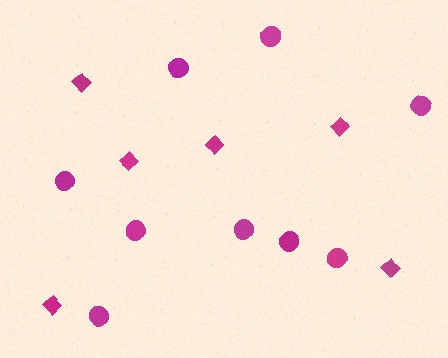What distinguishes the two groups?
There are 2 groups: one group of diamonds (6) and one group of circles (9).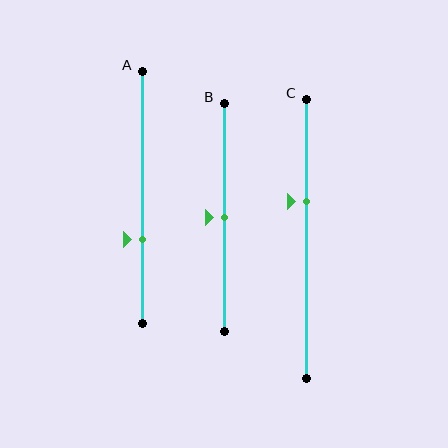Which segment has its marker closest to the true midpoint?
Segment B has its marker closest to the true midpoint.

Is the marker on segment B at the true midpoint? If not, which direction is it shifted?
Yes, the marker on segment B is at the true midpoint.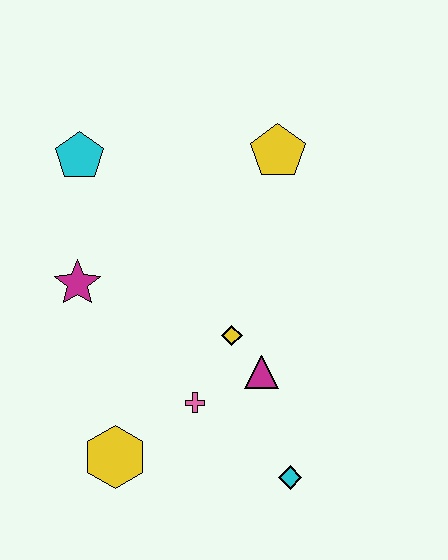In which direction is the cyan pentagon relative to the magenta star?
The cyan pentagon is above the magenta star.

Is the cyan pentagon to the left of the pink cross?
Yes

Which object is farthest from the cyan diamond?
The cyan pentagon is farthest from the cyan diamond.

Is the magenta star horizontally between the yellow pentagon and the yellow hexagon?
No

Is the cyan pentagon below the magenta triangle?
No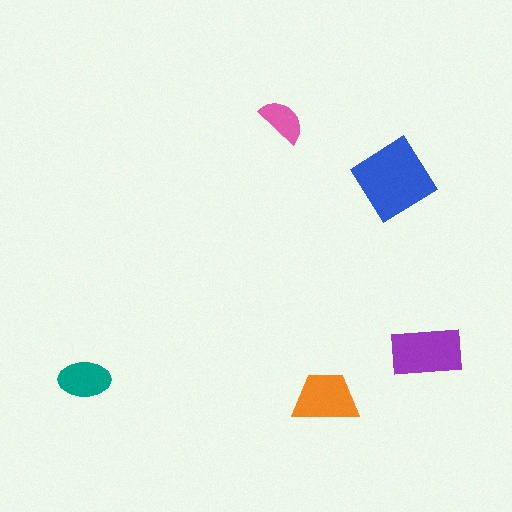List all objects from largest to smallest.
The blue diamond, the purple rectangle, the orange trapezoid, the teal ellipse, the pink semicircle.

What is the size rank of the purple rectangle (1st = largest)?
2nd.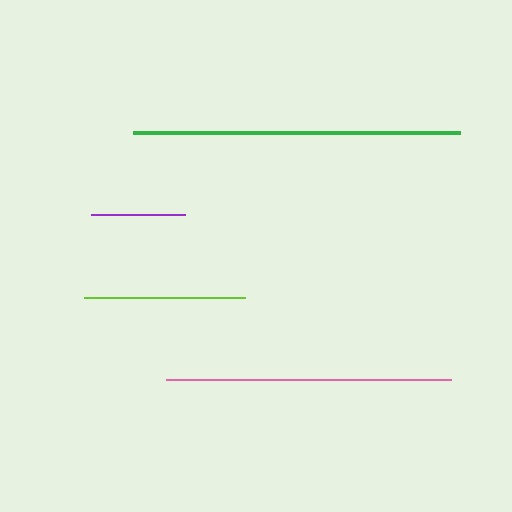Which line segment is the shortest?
The purple line is the shortest at approximately 95 pixels.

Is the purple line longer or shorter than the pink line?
The pink line is longer than the purple line.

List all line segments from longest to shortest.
From longest to shortest: green, pink, lime, purple.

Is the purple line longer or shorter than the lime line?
The lime line is longer than the purple line.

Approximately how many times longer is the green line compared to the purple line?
The green line is approximately 3.4 times the length of the purple line.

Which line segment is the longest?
The green line is the longest at approximately 327 pixels.